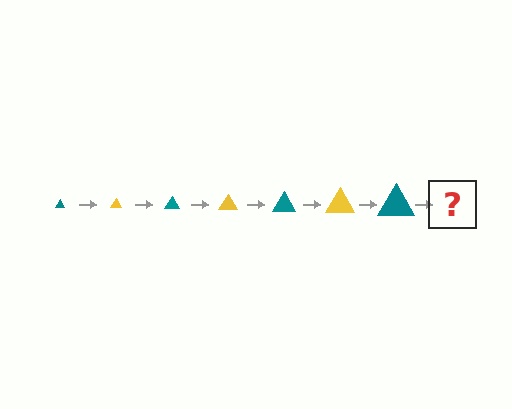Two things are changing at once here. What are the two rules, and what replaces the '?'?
The two rules are that the triangle grows larger each step and the color cycles through teal and yellow. The '?' should be a yellow triangle, larger than the previous one.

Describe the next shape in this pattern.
It should be a yellow triangle, larger than the previous one.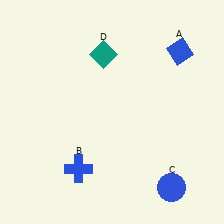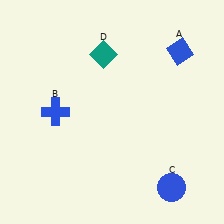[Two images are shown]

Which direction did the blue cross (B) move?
The blue cross (B) moved up.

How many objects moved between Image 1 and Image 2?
1 object moved between the two images.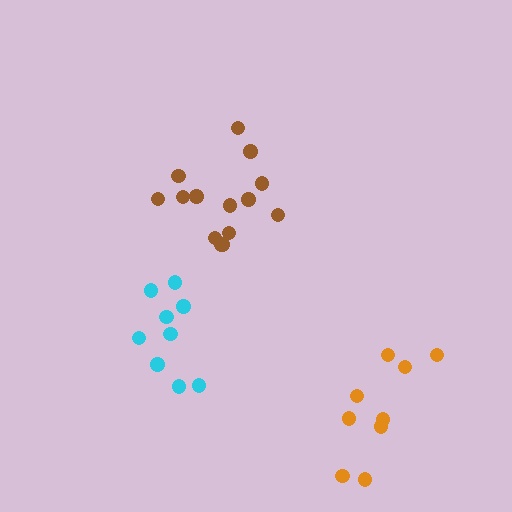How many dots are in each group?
Group 1: 9 dots, Group 2: 9 dots, Group 3: 14 dots (32 total).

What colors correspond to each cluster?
The clusters are colored: cyan, orange, brown.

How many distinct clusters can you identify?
There are 3 distinct clusters.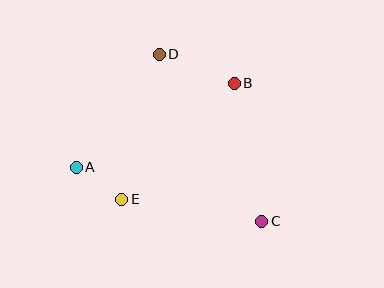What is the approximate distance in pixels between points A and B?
The distance between A and B is approximately 179 pixels.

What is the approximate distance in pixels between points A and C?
The distance between A and C is approximately 193 pixels.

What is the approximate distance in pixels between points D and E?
The distance between D and E is approximately 150 pixels.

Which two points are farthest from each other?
Points C and D are farthest from each other.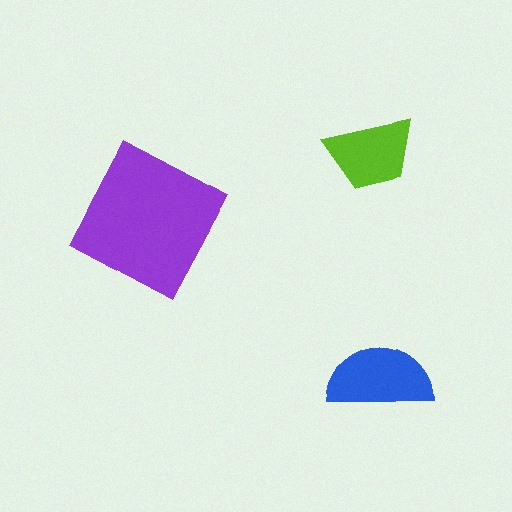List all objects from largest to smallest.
The purple square, the blue semicircle, the lime trapezoid.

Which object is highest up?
The lime trapezoid is topmost.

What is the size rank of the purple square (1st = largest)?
1st.